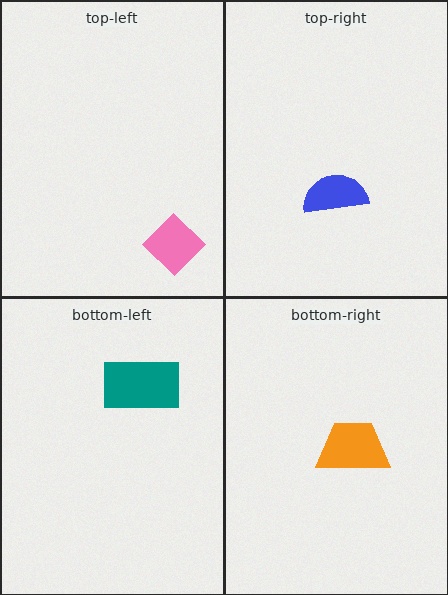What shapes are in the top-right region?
The blue semicircle.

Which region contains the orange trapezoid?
The bottom-right region.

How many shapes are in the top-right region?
1.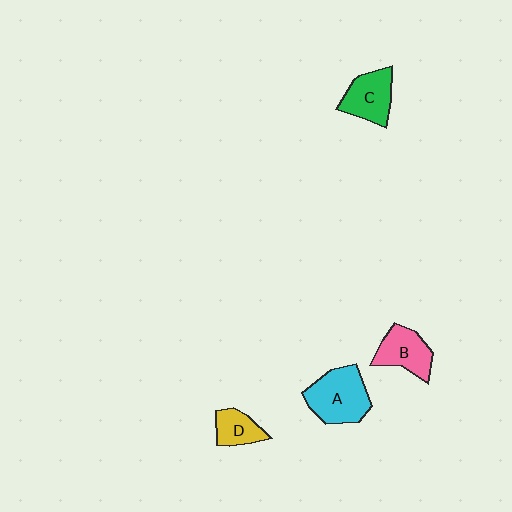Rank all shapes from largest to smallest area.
From largest to smallest: A (cyan), C (green), B (pink), D (yellow).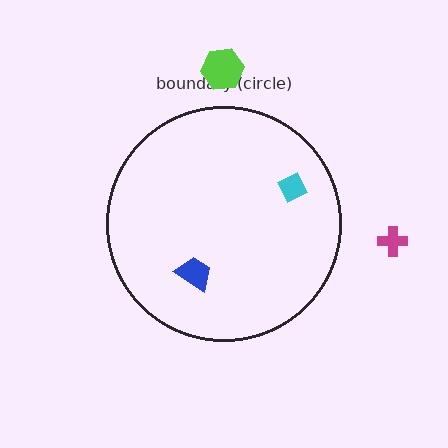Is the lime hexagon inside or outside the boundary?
Outside.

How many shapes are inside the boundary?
2 inside, 2 outside.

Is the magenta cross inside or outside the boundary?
Outside.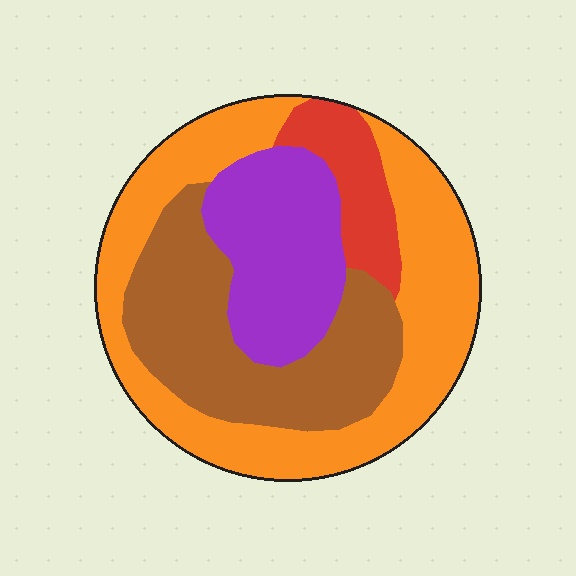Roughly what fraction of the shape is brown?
Brown takes up between a quarter and a half of the shape.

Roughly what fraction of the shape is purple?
Purple covers 20% of the shape.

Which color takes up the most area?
Orange, at roughly 40%.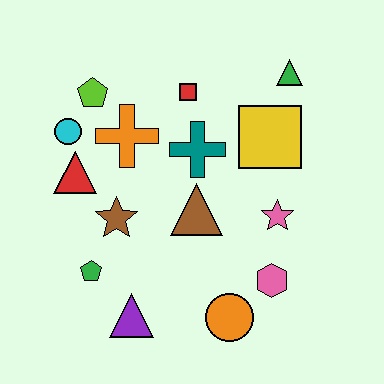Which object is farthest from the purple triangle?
The green triangle is farthest from the purple triangle.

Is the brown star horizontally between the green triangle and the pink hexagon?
No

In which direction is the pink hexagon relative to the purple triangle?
The pink hexagon is to the right of the purple triangle.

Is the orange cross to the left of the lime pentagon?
No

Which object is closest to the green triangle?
The yellow square is closest to the green triangle.